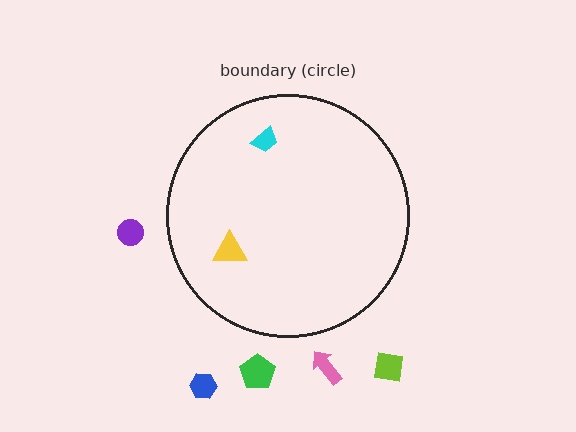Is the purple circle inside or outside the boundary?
Outside.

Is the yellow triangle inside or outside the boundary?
Inside.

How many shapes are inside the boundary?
2 inside, 5 outside.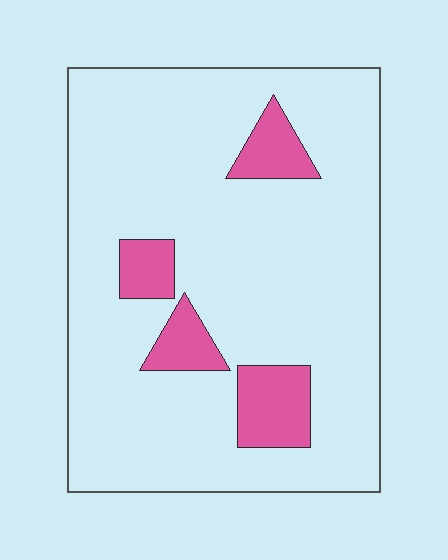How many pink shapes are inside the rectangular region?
4.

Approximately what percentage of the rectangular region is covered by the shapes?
Approximately 15%.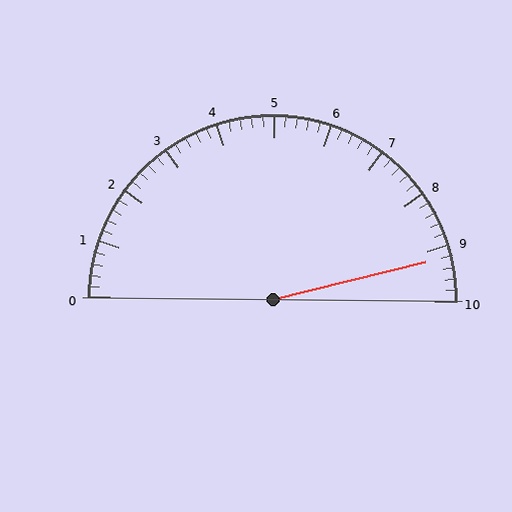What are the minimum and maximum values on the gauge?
The gauge ranges from 0 to 10.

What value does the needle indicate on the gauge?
The needle indicates approximately 9.2.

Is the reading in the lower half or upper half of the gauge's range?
The reading is in the upper half of the range (0 to 10).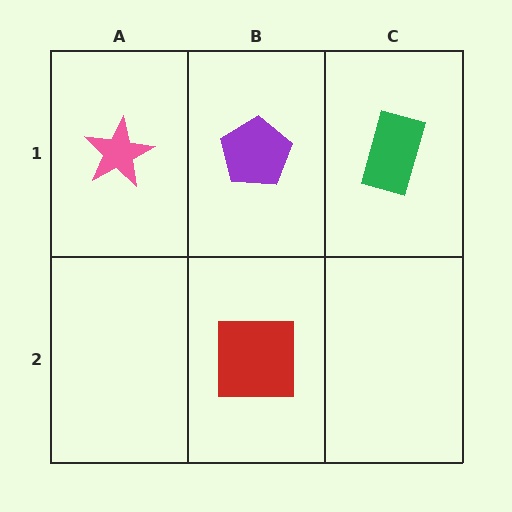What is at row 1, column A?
A pink star.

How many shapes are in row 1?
3 shapes.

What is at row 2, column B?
A red square.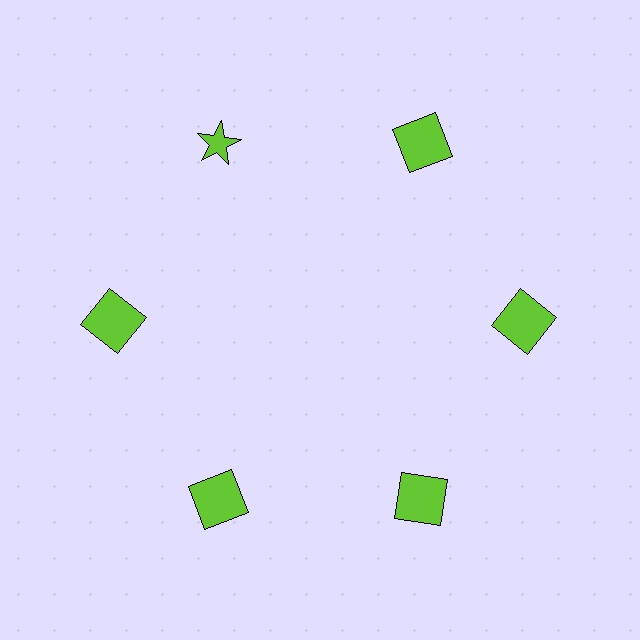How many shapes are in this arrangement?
There are 6 shapes arranged in a ring pattern.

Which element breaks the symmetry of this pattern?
The lime star at roughly the 11 o'clock position breaks the symmetry. All other shapes are lime squares.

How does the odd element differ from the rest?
It has a different shape: star instead of square.